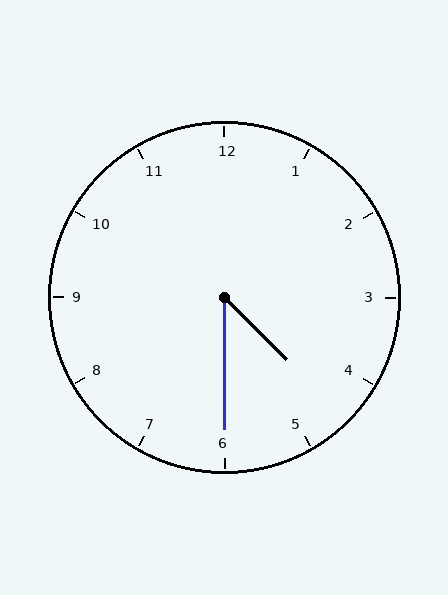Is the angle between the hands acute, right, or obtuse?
It is acute.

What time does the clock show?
4:30.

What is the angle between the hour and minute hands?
Approximately 45 degrees.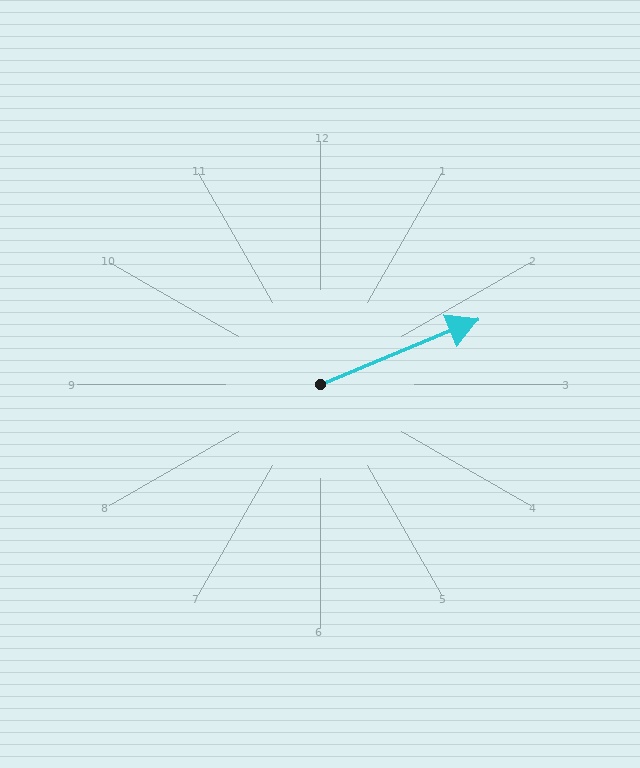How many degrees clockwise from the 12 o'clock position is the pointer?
Approximately 68 degrees.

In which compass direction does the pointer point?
East.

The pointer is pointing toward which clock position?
Roughly 2 o'clock.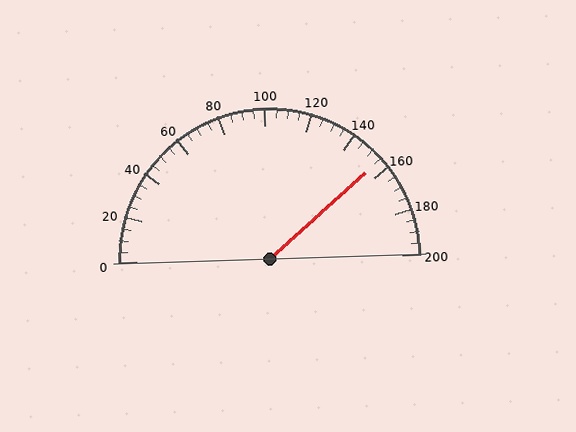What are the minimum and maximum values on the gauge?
The gauge ranges from 0 to 200.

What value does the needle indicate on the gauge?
The needle indicates approximately 155.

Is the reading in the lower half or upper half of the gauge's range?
The reading is in the upper half of the range (0 to 200).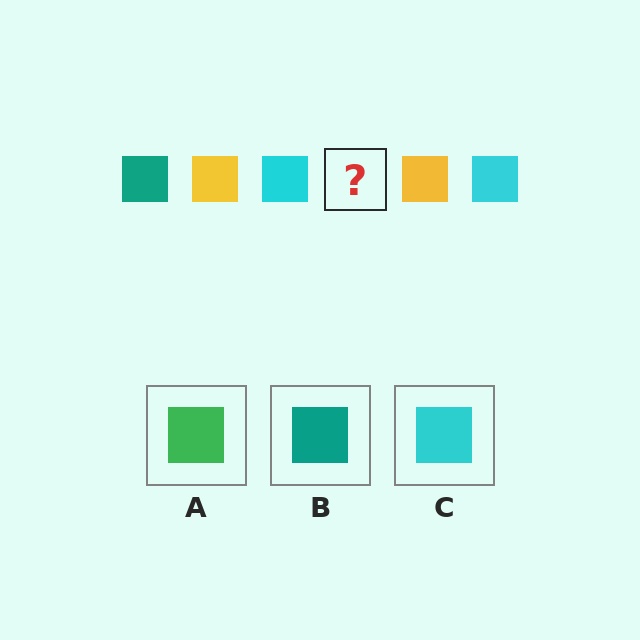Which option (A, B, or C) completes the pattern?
B.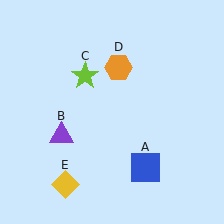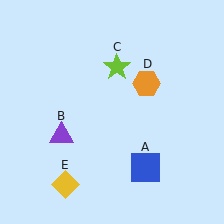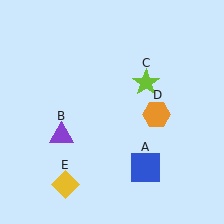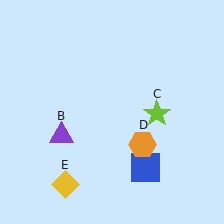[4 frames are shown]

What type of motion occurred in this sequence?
The lime star (object C), orange hexagon (object D) rotated clockwise around the center of the scene.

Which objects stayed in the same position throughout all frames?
Blue square (object A) and purple triangle (object B) and yellow diamond (object E) remained stationary.